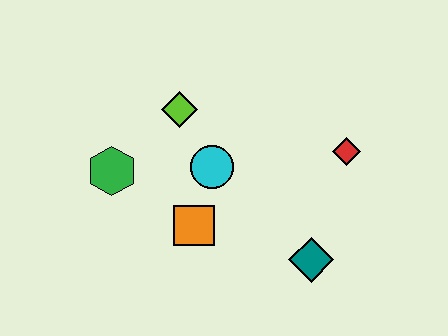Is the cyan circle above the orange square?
Yes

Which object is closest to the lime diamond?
The cyan circle is closest to the lime diamond.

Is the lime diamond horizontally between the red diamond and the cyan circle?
No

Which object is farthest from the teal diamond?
The green hexagon is farthest from the teal diamond.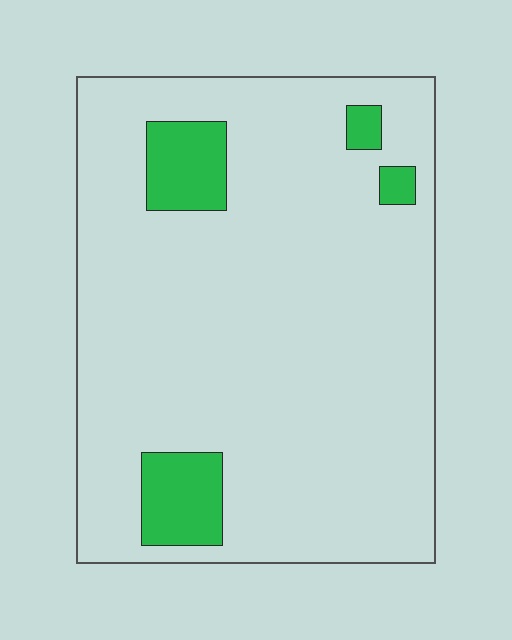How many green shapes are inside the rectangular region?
4.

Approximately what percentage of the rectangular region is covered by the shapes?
Approximately 10%.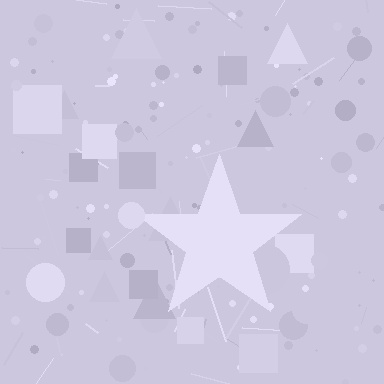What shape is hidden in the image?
A star is hidden in the image.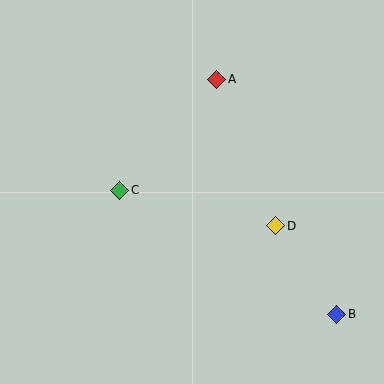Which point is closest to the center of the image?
Point C at (120, 190) is closest to the center.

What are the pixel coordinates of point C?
Point C is at (120, 190).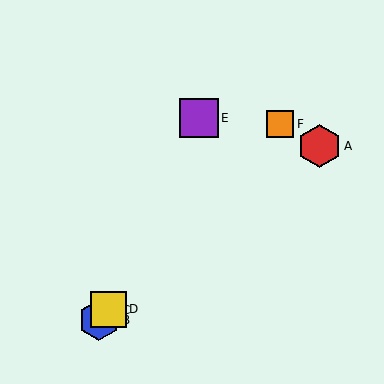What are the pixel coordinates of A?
Object A is at (319, 146).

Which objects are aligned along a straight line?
Objects B, C, D, F are aligned along a straight line.